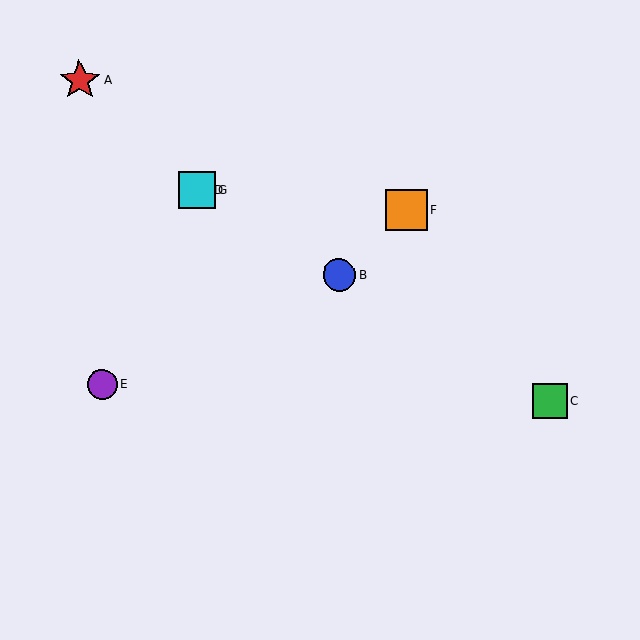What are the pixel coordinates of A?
Object A is at (80, 81).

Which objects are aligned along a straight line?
Objects B, C, D, G are aligned along a straight line.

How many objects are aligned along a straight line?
4 objects (B, C, D, G) are aligned along a straight line.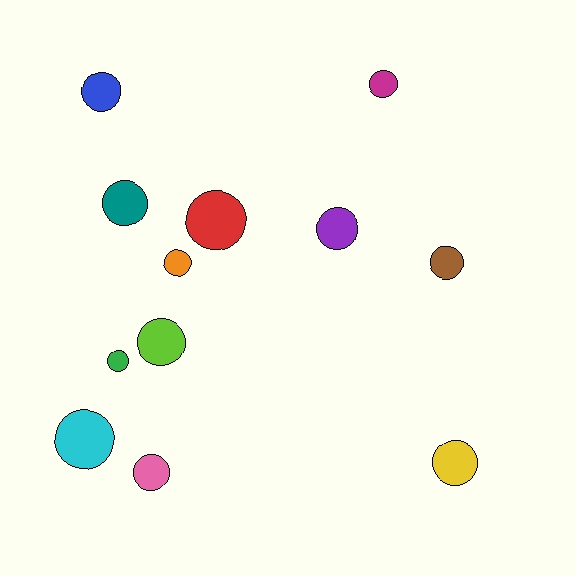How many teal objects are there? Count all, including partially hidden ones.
There is 1 teal object.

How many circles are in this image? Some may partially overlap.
There are 12 circles.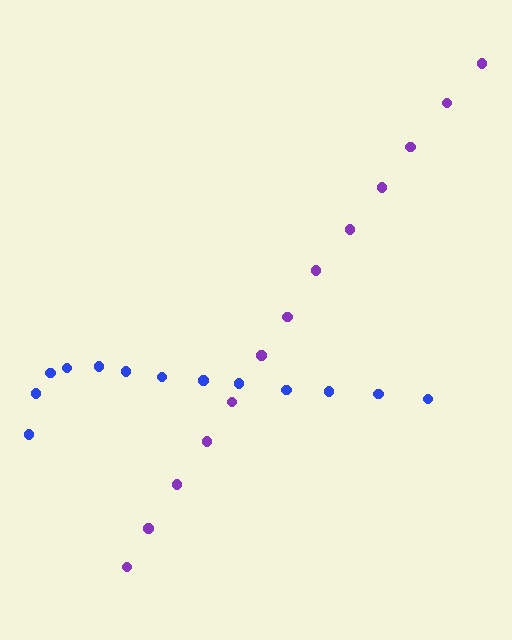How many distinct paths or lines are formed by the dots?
There are 2 distinct paths.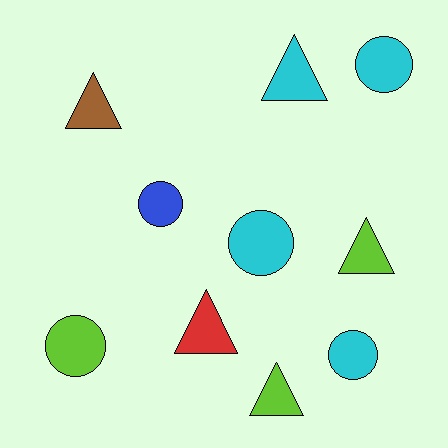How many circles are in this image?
There are 5 circles.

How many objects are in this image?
There are 10 objects.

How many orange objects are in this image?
There are no orange objects.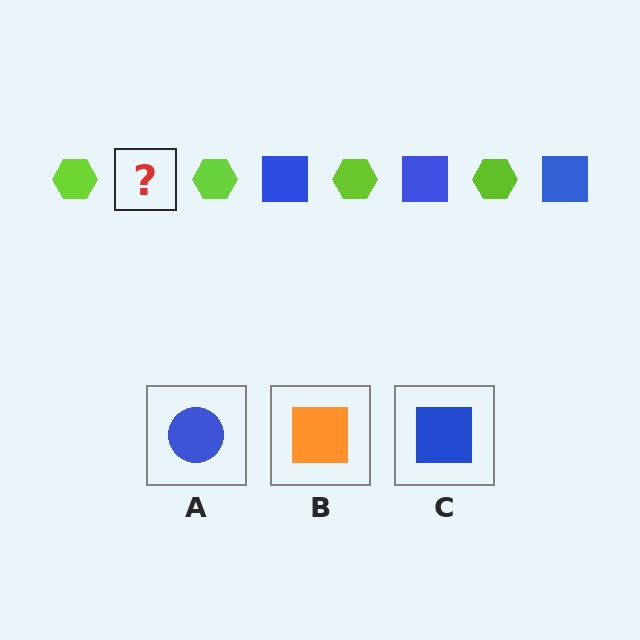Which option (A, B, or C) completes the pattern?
C.